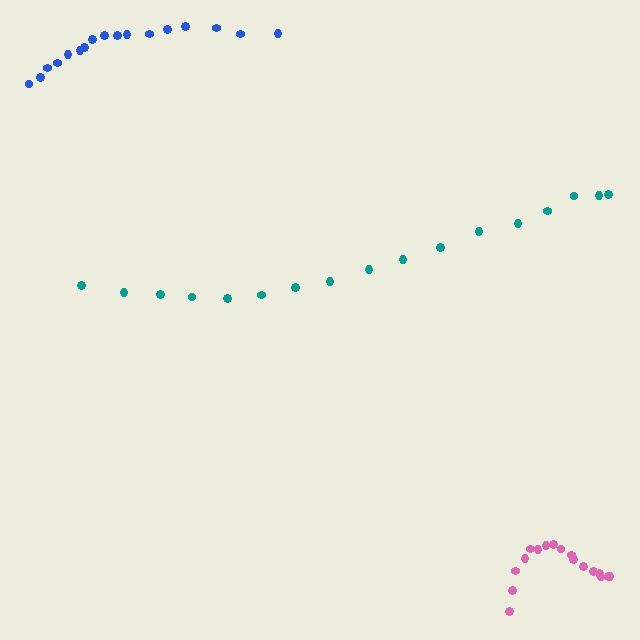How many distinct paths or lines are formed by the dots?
There are 3 distinct paths.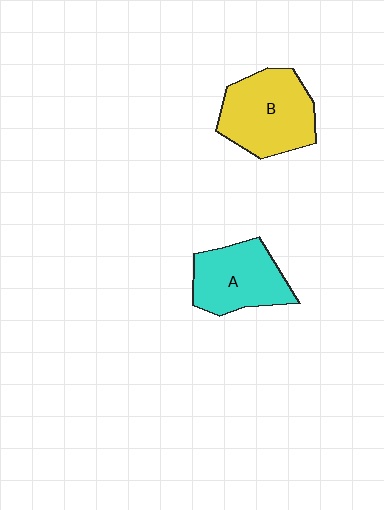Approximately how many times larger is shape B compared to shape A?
Approximately 1.2 times.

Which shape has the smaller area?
Shape A (cyan).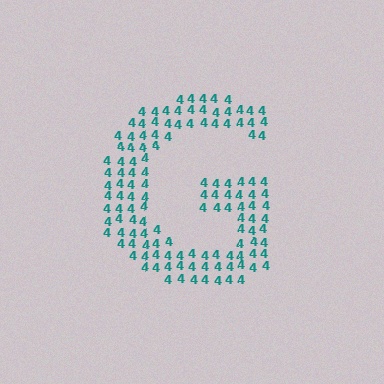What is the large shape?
The large shape is the letter G.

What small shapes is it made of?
It is made of small digit 4's.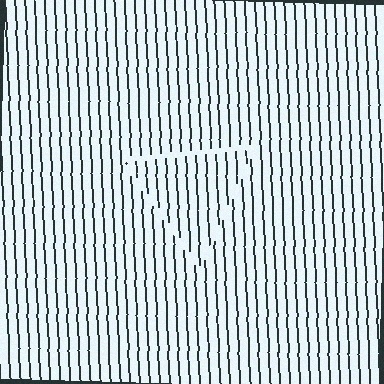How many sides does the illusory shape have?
3 sides — the line-ends trace a triangle.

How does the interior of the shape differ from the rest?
The interior of the shape contains the same grating, shifted by half a period — the contour is defined by the phase discontinuity where line-ends from the inner and outer gratings abut.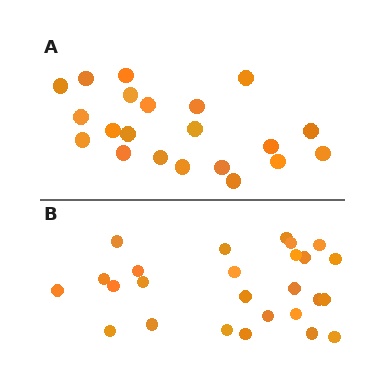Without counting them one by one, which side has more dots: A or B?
Region B (the bottom region) has more dots.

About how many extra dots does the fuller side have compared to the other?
Region B has about 5 more dots than region A.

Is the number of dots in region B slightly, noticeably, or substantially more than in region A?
Region B has only slightly more — the two regions are fairly close. The ratio is roughly 1.2 to 1.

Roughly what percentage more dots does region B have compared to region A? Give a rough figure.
About 25% more.